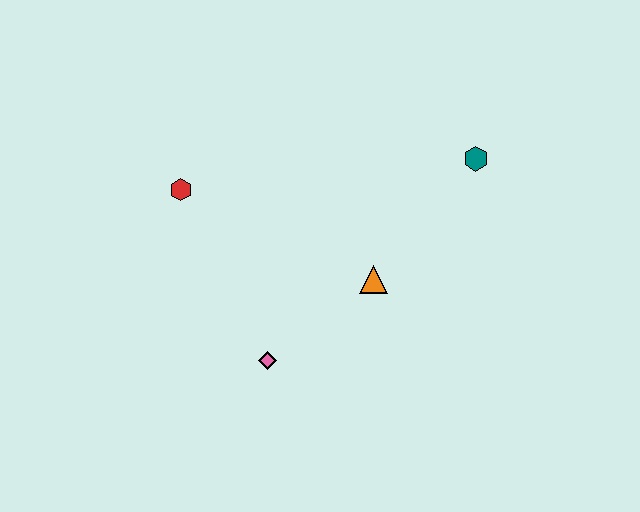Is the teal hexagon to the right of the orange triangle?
Yes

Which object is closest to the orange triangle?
The pink diamond is closest to the orange triangle.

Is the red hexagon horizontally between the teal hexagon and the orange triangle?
No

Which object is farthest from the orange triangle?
The red hexagon is farthest from the orange triangle.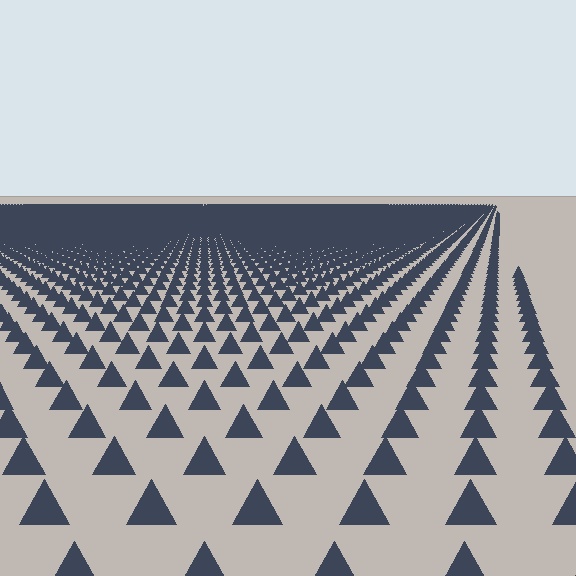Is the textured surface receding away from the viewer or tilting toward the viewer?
The surface is receding away from the viewer. Texture elements get smaller and denser toward the top.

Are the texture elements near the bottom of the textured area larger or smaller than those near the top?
Larger. Near the bottom, elements are closer to the viewer and appear at a bigger on-screen size.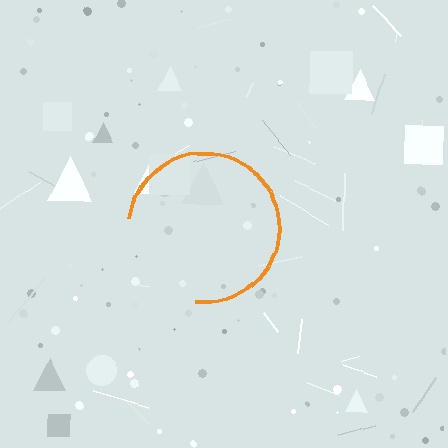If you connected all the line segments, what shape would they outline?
They would outline a circle.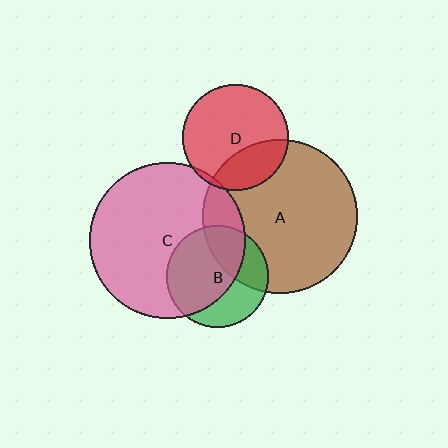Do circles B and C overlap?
Yes.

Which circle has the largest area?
Circle C (pink).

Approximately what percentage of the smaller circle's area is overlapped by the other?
Approximately 60%.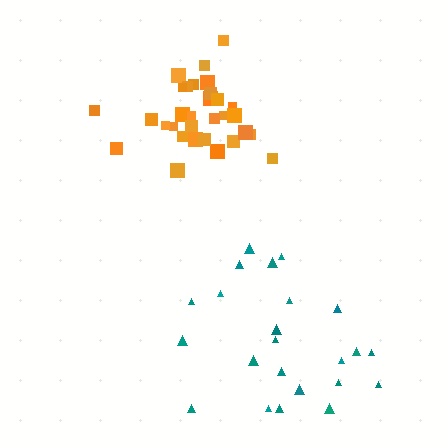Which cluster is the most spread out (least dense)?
Teal.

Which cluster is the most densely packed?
Orange.